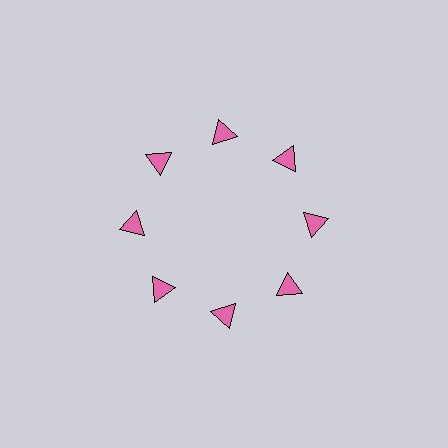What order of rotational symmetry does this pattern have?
This pattern has 8-fold rotational symmetry.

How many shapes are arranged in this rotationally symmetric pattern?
There are 8 shapes, arranged in 8 groups of 1.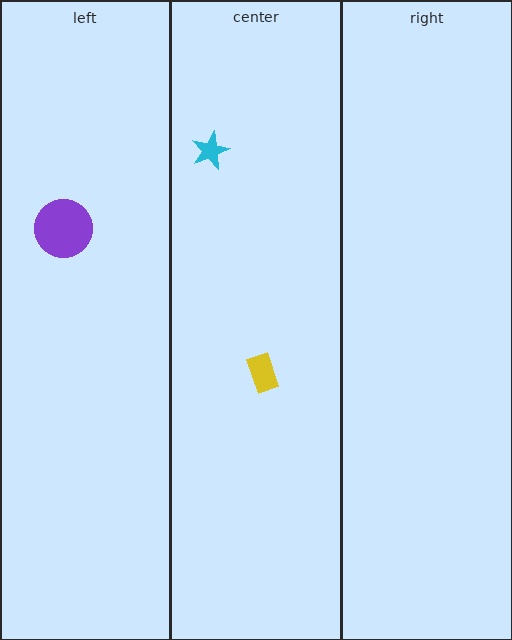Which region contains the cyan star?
The center region.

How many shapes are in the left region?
1.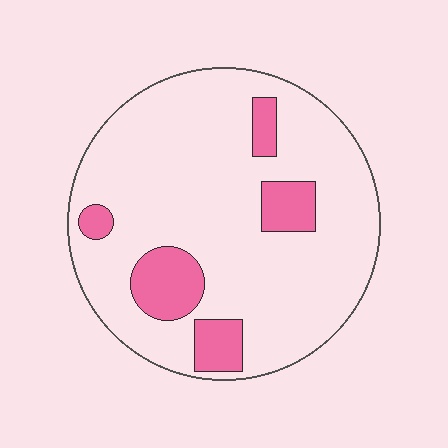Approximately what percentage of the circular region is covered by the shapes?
Approximately 15%.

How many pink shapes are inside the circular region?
5.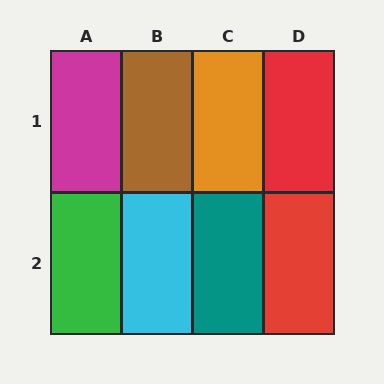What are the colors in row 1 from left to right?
Magenta, brown, orange, red.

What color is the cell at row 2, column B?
Cyan.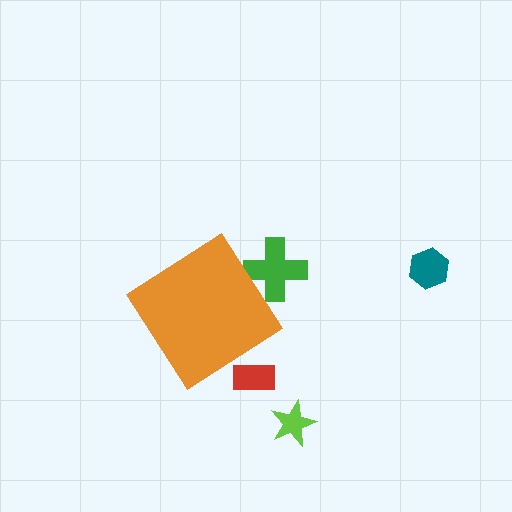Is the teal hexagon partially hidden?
No, the teal hexagon is fully visible.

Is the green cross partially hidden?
Yes, the green cross is partially hidden behind the orange diamond.